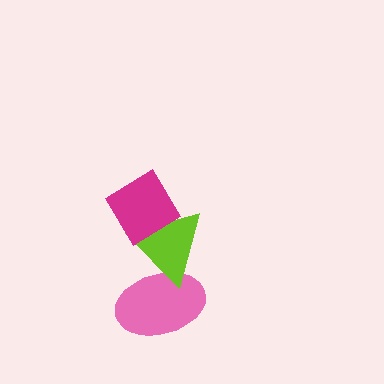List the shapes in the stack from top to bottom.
From top to bottom: the magenta diamond, the lime triangle, the pink ellipse.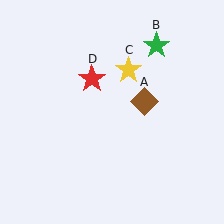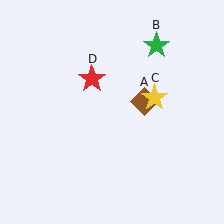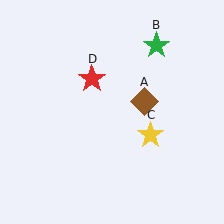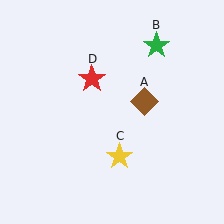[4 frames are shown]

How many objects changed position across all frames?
1 object changed position: yellow star (object C).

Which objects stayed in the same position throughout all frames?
Brown diamond (object A) and green star (object B) and red star (object D) remained stationary.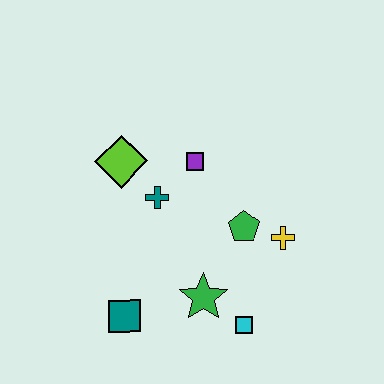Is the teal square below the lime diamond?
Yes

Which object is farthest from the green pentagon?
The teal square is farthest from the green pentagon.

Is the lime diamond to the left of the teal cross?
Yes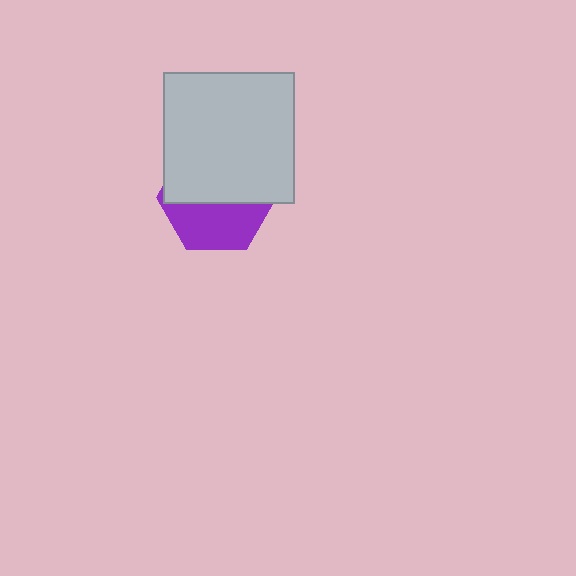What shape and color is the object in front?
The object in front is a light gray square.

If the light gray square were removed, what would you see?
You would see the complete purple hexagon.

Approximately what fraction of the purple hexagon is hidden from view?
Roughly 57% of the purple hexagon is hidden behind the light gray square.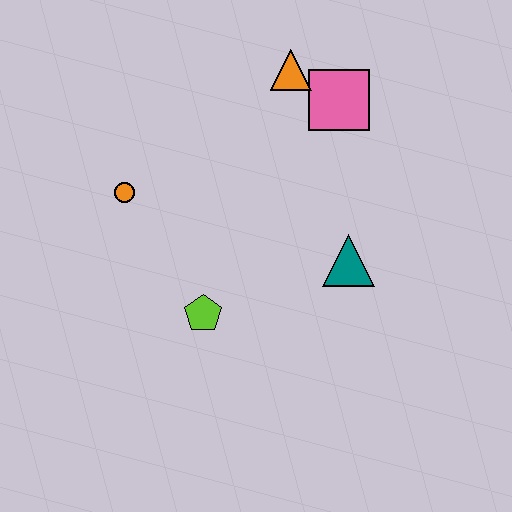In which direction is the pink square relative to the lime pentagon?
The pink square is above the lime pentagon.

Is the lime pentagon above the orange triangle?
No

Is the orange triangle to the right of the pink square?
No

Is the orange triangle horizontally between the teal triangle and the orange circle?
Yes